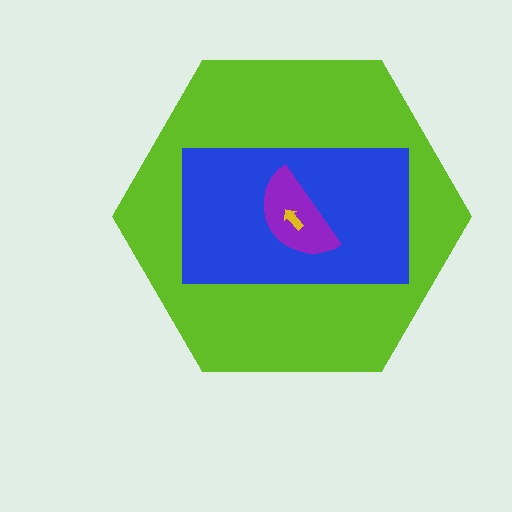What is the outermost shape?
The lime hexagon.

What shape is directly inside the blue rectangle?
The purple semicircle.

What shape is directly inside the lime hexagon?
The blue rectangle.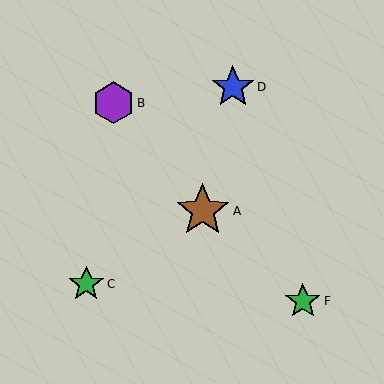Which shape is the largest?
The brown star (labeled A) is the largest.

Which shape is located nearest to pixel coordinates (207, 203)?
The brown star (labeled A) at (203, 211) is nearest to that location.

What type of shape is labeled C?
Shape C is a green star.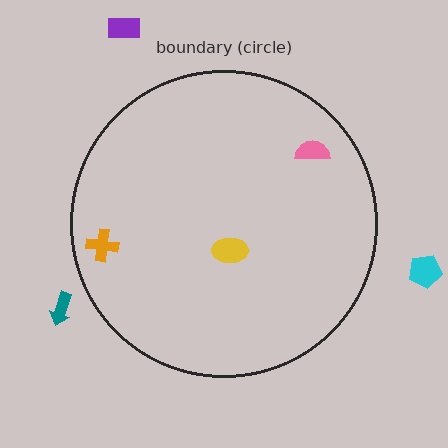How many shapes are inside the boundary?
3 inside, 3 outside.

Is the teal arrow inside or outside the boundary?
Outside.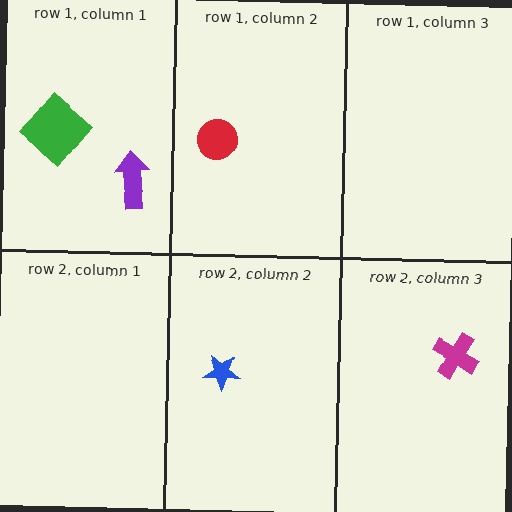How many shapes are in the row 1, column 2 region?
1.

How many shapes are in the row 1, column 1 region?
2.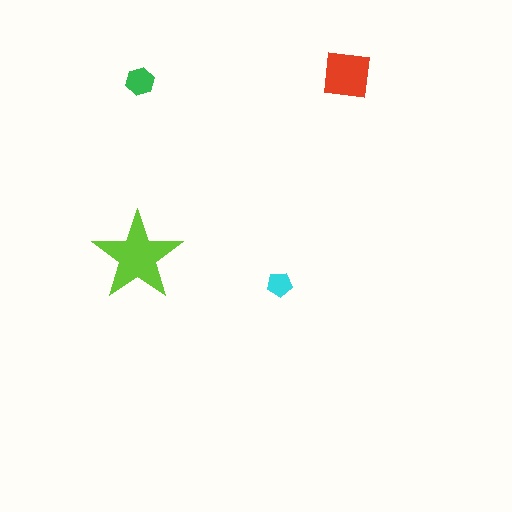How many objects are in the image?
There are 4 objects in the image.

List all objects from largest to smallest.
The lime star, the red square, the green hexagon, the cyan pentagon.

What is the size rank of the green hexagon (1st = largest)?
3rd.